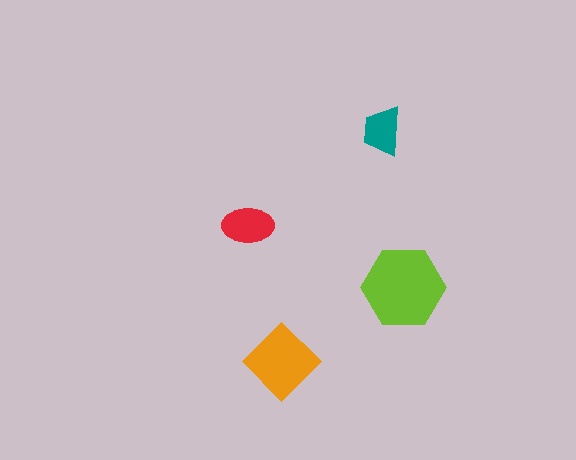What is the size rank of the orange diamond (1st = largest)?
2nd.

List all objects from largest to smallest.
The lime hexagon, the orange diamond, the red ellipse, the teal trapezoid.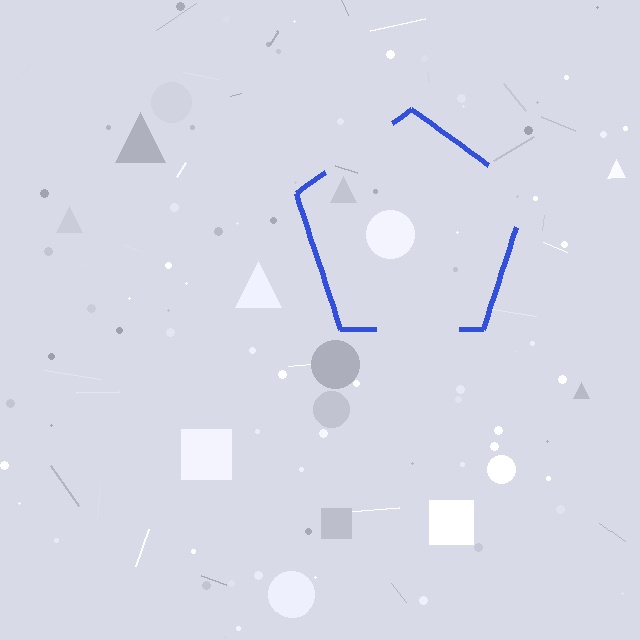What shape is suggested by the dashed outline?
The dashed outline suggests a pentagon.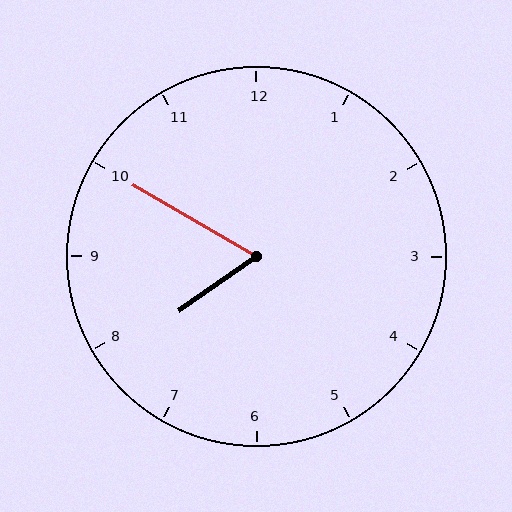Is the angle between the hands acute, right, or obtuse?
It is acute.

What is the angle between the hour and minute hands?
Approximately 65 degrees.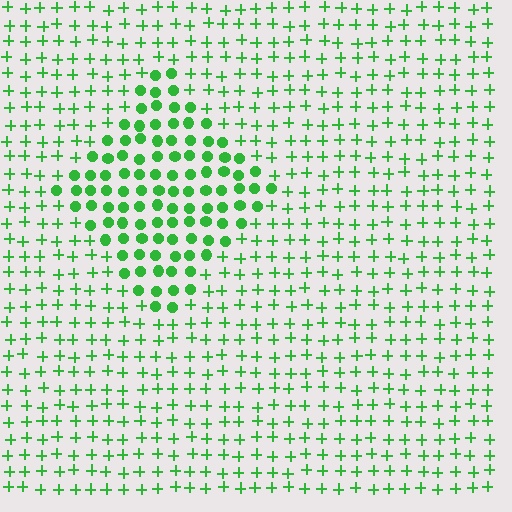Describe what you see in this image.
The image is filled with small green elements arranged in a uniform grid. A diamond-shaped region contains circles, while the surrounding area contains plus signs. The boundary is defined purely by the change in element shape.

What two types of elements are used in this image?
The image uses circles inside the diamond region and plus signs outside it.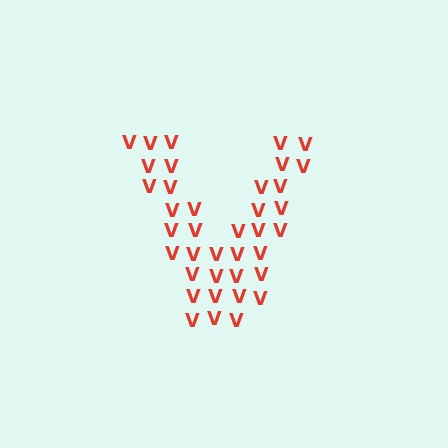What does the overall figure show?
The overall figure shows the letter V.